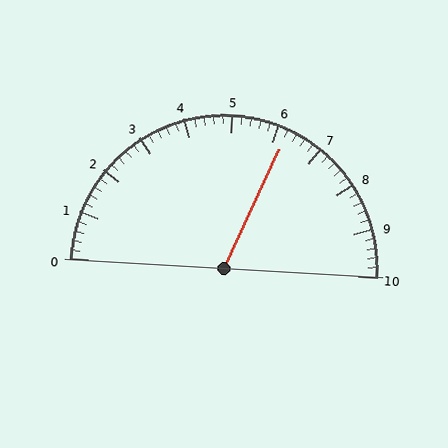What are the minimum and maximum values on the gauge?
The gauge ranges from 0 to 10.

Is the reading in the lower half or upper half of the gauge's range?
The reading is in the upper half of the range (0 to 10).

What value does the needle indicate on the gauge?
The needle indicates approximately 6.2.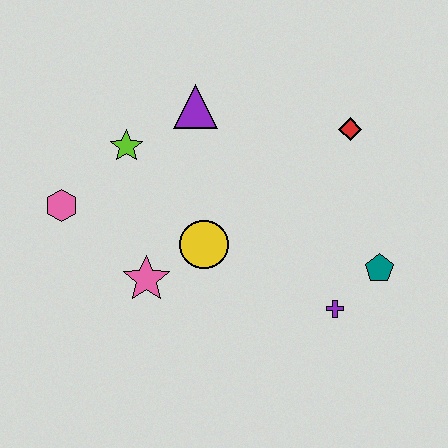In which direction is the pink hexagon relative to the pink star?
The pink hexagon is to the left of the pink star.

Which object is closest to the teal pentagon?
The purple cross is closest to the teal pentagon.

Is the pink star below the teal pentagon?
Yes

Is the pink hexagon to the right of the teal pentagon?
No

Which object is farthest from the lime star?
The teal pentagon is farthest from the lime star.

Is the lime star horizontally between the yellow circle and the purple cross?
No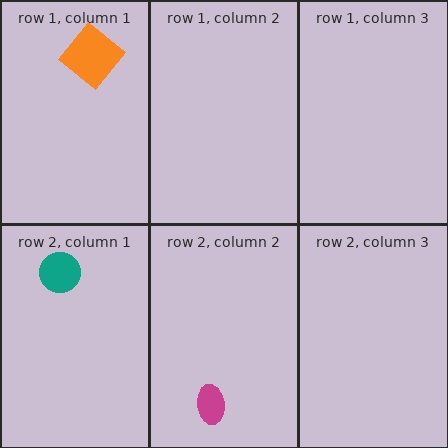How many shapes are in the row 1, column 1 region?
1.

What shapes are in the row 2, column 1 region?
The teal circle.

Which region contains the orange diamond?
The row 1, column 1 region.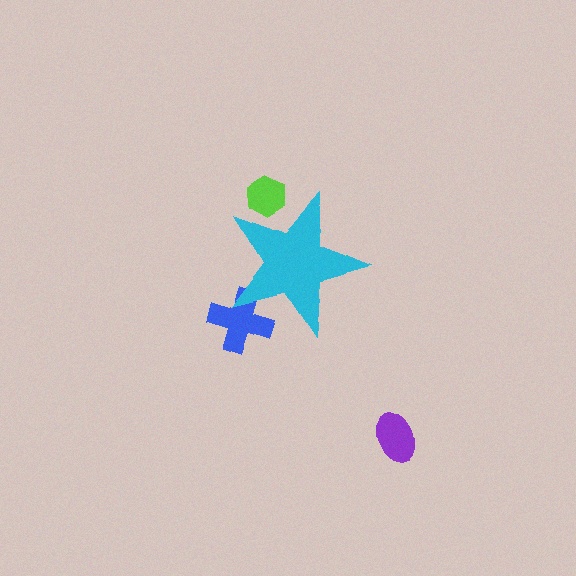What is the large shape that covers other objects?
A cyan star.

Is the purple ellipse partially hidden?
No, the purple ellipse is fully visible.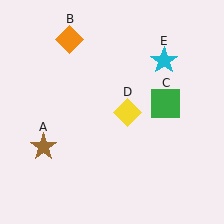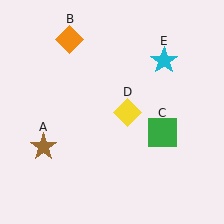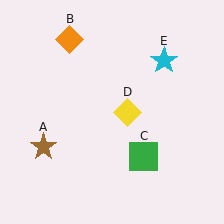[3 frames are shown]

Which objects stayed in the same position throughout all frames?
Brown star (object A) and orange diamond (object B) and yellow diamond (object D) and cyan star (object E) remained stationary.